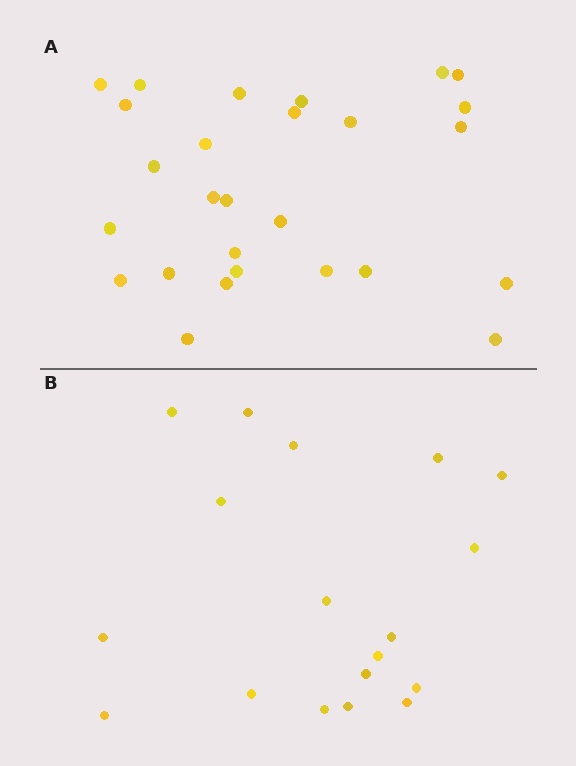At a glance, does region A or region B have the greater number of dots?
Region A (the top region) has more dots.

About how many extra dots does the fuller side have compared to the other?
Region A has roughly 8 or so more dots than region B.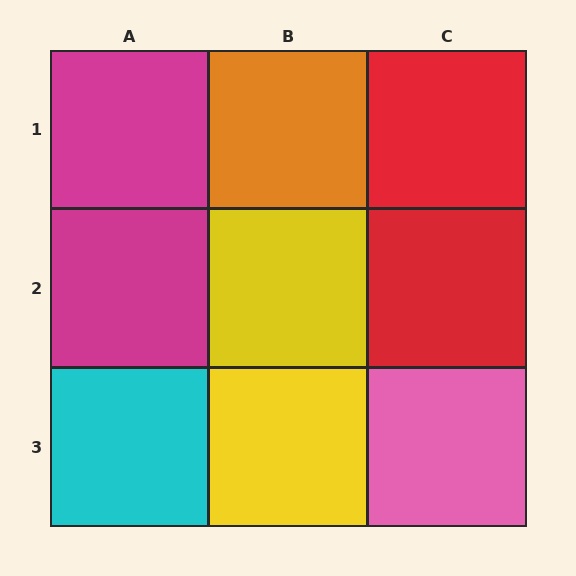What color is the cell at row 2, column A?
Magenta.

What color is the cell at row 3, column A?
Cyan.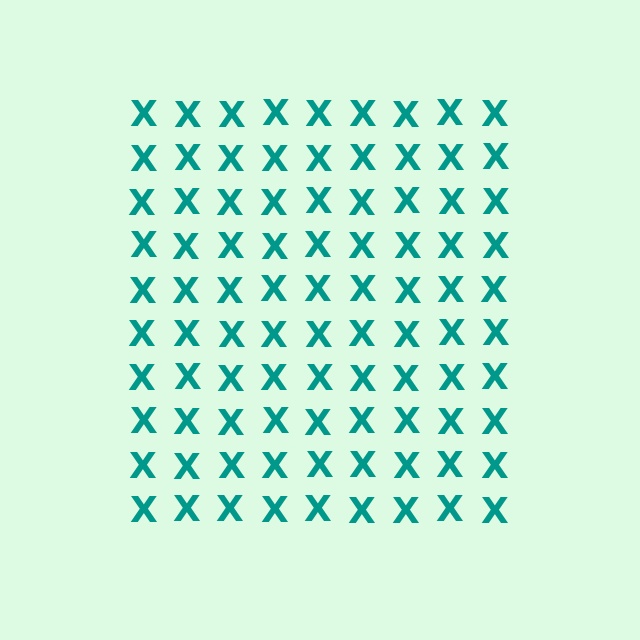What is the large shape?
The large shape is a square.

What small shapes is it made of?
It is made of small letter X's.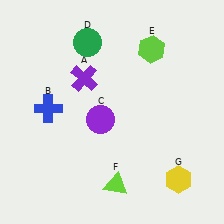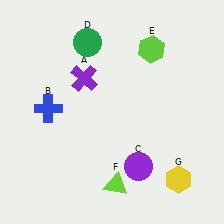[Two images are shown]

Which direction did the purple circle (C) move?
The purple circle (C) moved down.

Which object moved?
The purple circle (C) moved down.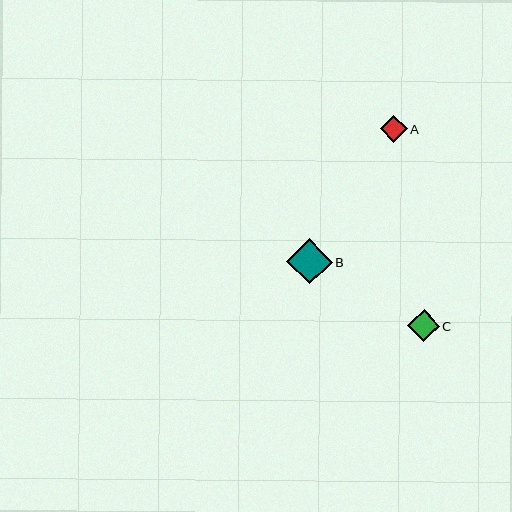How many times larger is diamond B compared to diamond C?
Diamond B is approximately 1.4 times the size of diamond C.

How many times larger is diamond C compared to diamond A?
Diamond C is approximately 1.2 times the size of diamond A.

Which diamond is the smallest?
Diamond A is the smallest with a size of approximately 27 pixels.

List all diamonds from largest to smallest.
From largest to smallest: B, C, A.